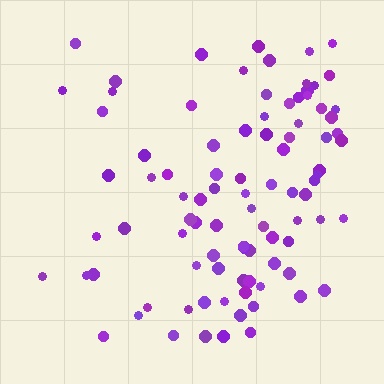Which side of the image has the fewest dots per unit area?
The left.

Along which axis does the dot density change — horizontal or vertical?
Horizontal.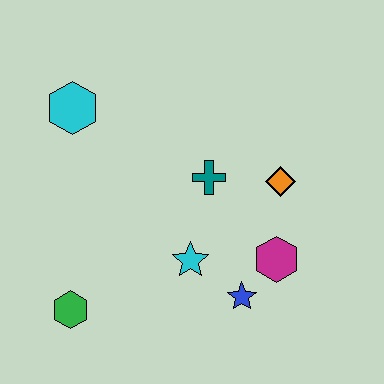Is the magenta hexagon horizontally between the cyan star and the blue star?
No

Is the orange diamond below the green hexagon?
No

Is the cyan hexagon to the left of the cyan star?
Yes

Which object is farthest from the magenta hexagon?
The cyan hexagon is farthest from the magenta hexagon.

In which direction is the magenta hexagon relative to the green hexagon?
The magenta hexagon is to the right of the green hexagon.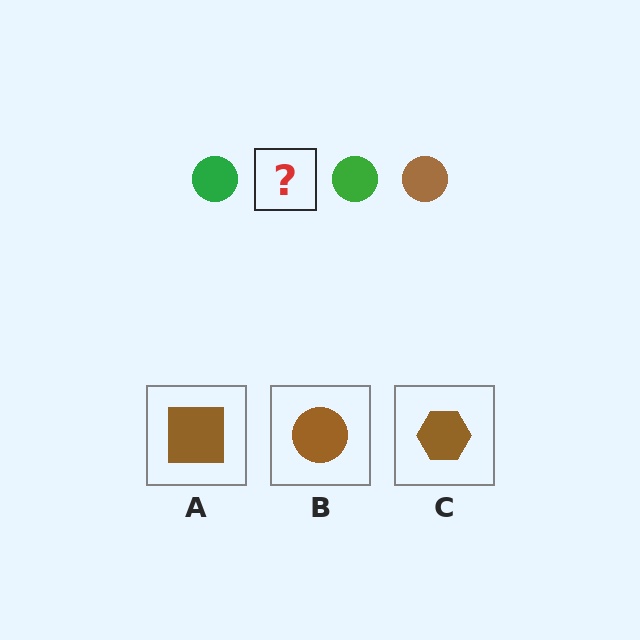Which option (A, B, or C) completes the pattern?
B.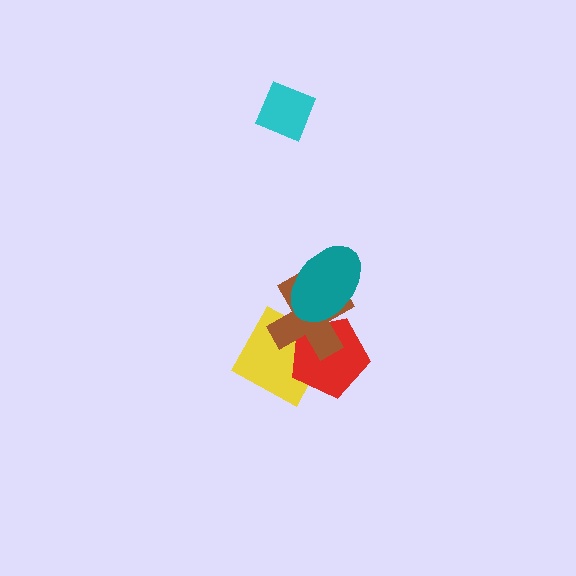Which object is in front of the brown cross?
The teal ellipse is in front of the brown cross.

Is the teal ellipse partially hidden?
No, no other shape covers it.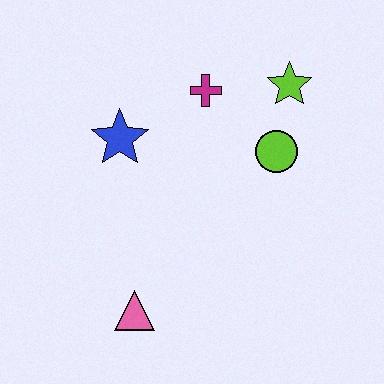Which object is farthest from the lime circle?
The pink triangle is farthest from the lime circle.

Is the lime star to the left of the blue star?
No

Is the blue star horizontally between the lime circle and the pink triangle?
No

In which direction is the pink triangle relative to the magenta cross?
The pink triangle is below the magenta cross.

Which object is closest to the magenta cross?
The lime star is closest to the magenta cross.